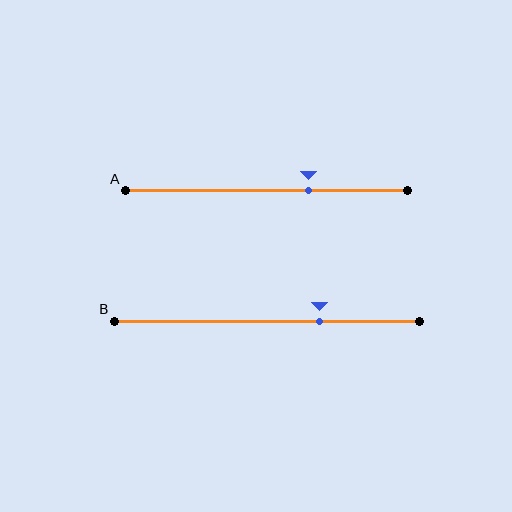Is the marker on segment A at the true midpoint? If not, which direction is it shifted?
No, the marker on segment A is shifted to the right by about 15% of the segment length.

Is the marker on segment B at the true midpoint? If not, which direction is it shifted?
No, the marker on segment B is shifted to the right by about 17% of the segment length.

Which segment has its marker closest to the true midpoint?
Segment A has its marker closest to the true midpoint.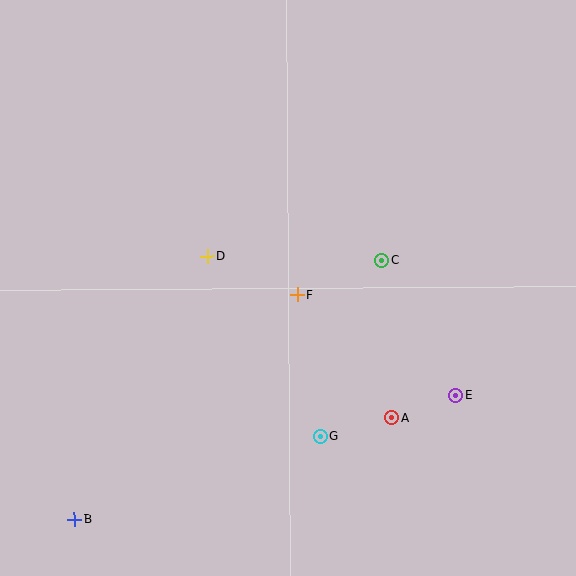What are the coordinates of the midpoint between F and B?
The midpoint between F and B is at (186, 407).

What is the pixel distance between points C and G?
The distance between C and G is 186 pixels.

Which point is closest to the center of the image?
Point F at (298, 295) is closest to the center.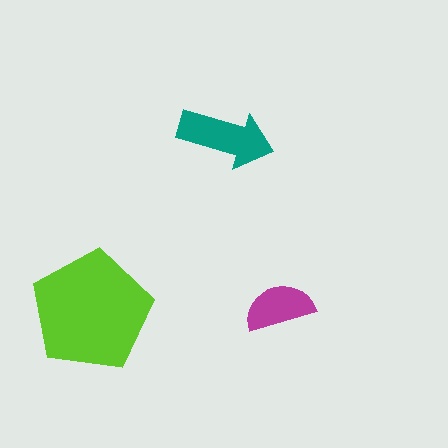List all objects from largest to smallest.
The lime pentagon, the teal arrow, the magenta semicircle.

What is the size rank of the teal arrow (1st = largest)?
2nd.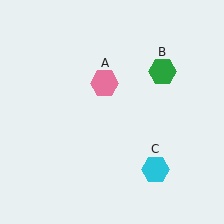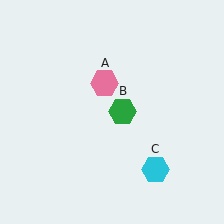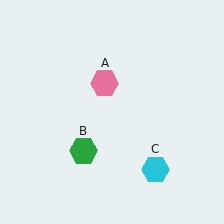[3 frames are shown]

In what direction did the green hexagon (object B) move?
The green hexagon (object B) moved down and to the left.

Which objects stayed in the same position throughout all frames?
Pink hexagon (object A) and cyan hexagon (object C) remained stationary.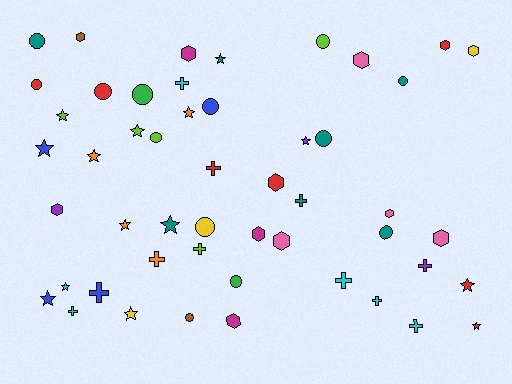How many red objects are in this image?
There are 7 red objects.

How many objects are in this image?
There are 50 objects.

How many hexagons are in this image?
There are 12 hexagons.